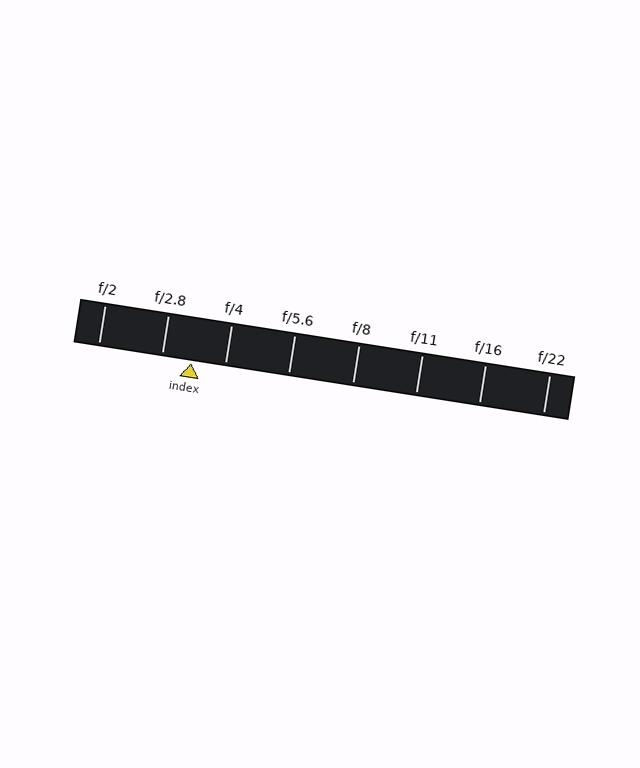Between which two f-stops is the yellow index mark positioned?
The index mark is between f/2.8 and f/4.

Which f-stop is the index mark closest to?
The index mark is closest to f/2.8.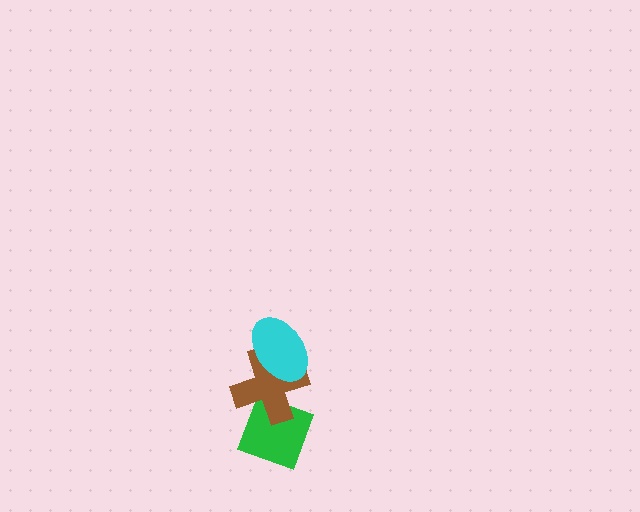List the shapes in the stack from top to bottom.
From top to bottom: the cyan ellipse, the brown cross, the green diamond.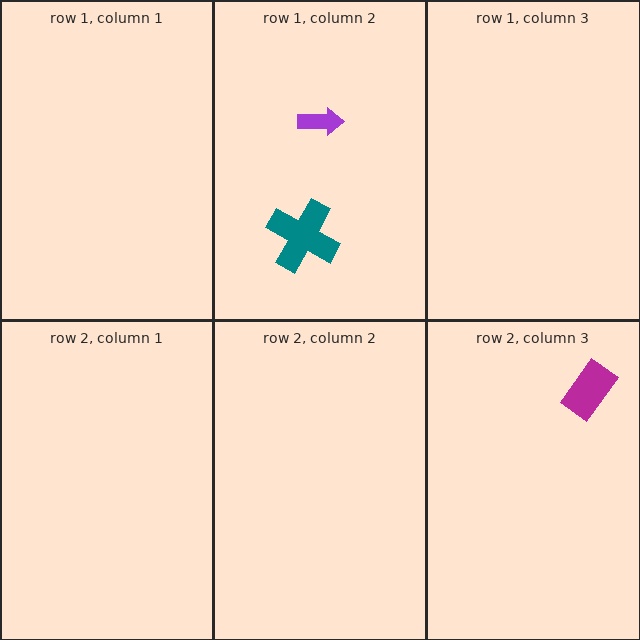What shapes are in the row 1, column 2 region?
The teal cross, the purple arrow.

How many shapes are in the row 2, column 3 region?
1.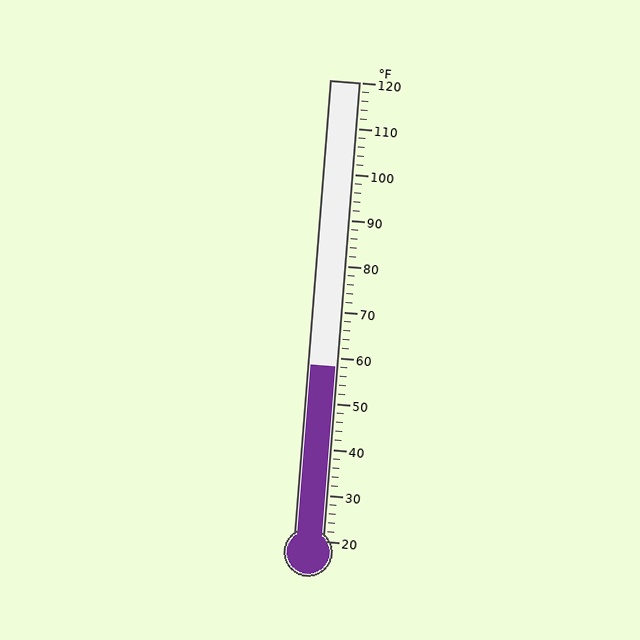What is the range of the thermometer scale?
The thermometer scale ranges from 20°F to 120°F.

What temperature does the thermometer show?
The thermometer shows approximately 58°F.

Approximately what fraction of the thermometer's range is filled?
The thermometer is filled to approximately 40% of its range.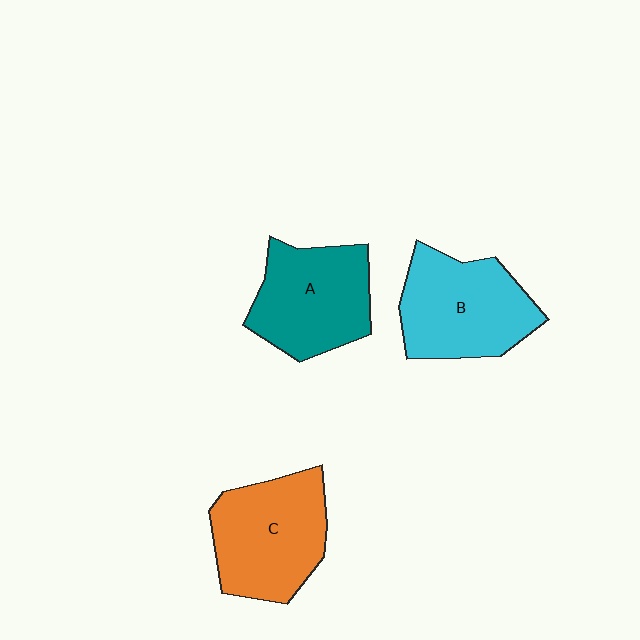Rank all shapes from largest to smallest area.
From largest to smallest: C (orange), B (cyan), A (teal).